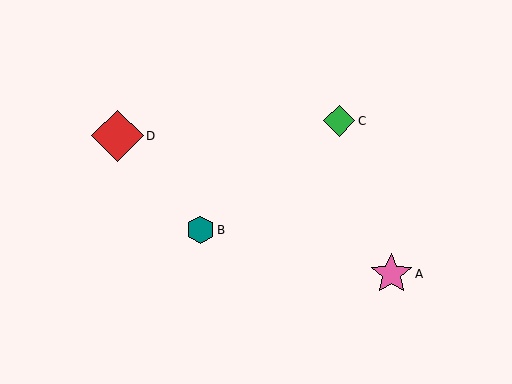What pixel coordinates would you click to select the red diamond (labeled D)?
Click at (118, 136) to select the red diamond D.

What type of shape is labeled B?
Shape B is a teal hexagon.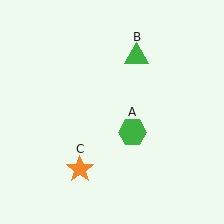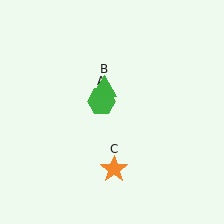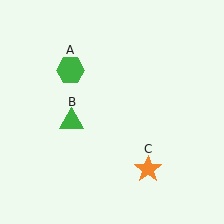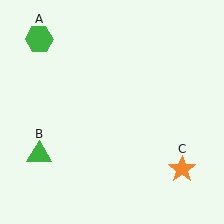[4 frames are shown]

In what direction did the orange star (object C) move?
The orange star (object C) moved right.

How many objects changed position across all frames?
3 objects changed position: green hexagon (object A), green triangle (object B), orange star (object C).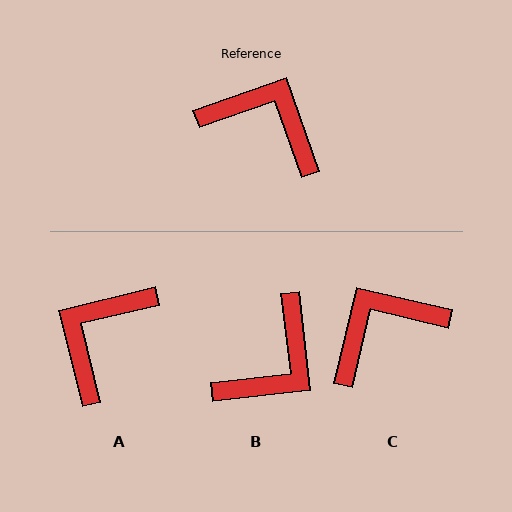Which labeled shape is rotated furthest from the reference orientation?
B, about 103 degrees away.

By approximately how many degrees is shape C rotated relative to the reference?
Approximately 58 degrees counter-clockwise.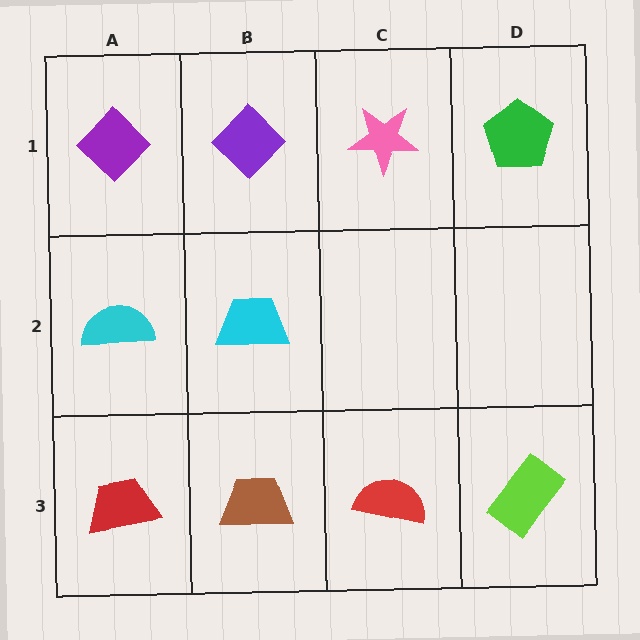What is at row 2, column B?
A cyan trapezoid.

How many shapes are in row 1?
4 shapes.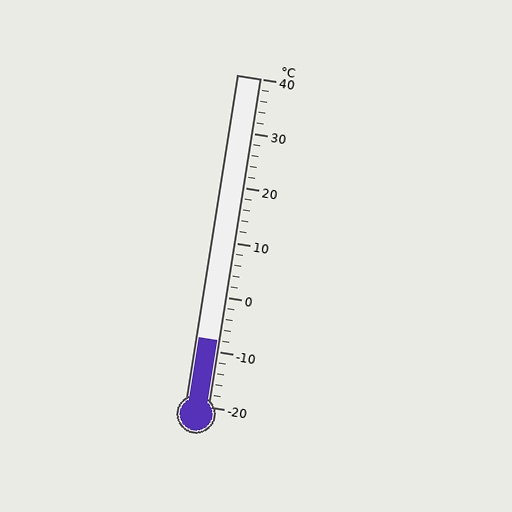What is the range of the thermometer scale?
The thermometer scale ranges from -20°C to 40°C.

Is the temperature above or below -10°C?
The temperature is above -10°C.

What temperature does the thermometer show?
The thermometer shows approximately -8°C.